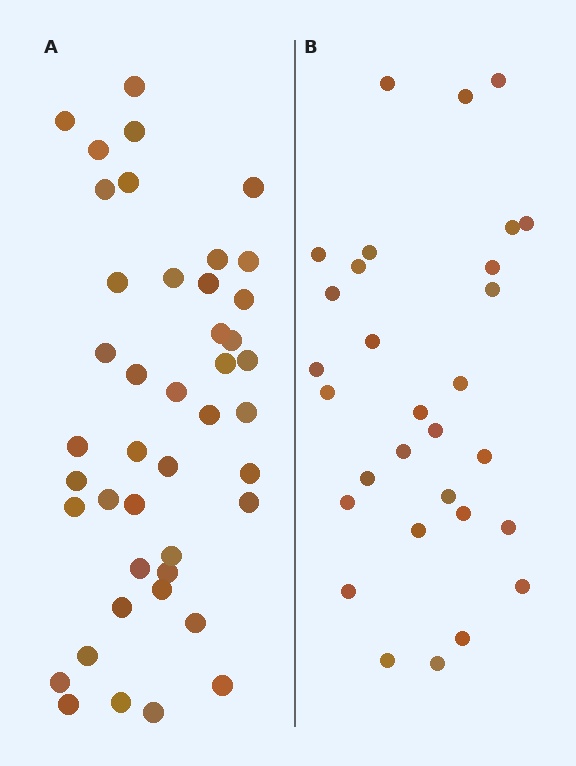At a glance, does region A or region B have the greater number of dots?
Region A (the left region) has more dots.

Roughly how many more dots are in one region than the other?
Region A has approximately 15 more dots than region B.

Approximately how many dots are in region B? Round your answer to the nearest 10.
About 30 dots.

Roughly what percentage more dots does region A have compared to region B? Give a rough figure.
About 45% more.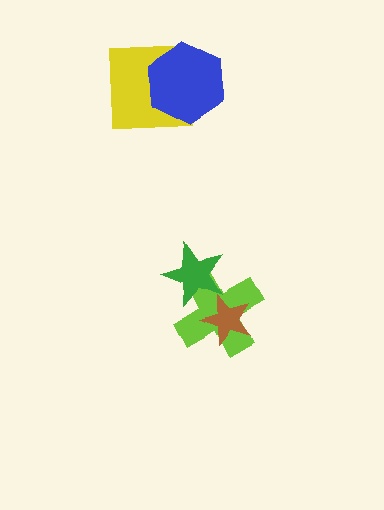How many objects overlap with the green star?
1 object overlaps with the green star.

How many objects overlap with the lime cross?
2 objects overlap with the lime cross.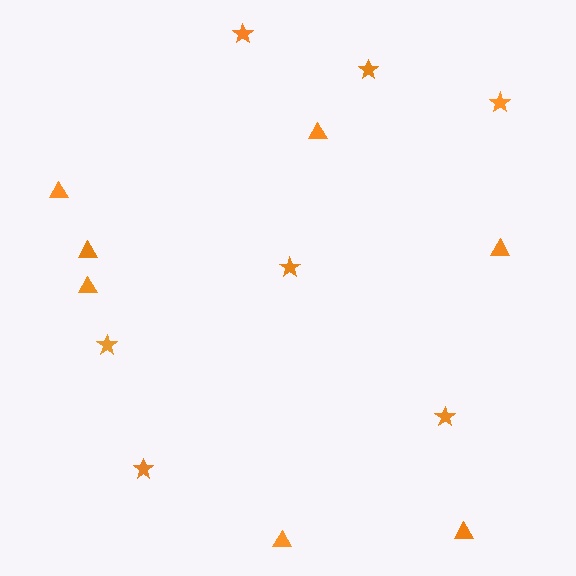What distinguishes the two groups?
There are 2 groups: one group of stars (7) and one group of triangles (7).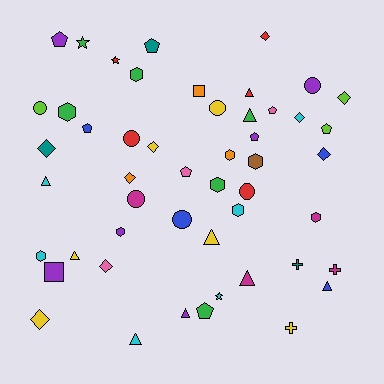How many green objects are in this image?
There are 6 green objects.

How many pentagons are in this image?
There are 8 pentagons.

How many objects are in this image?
There are 50 objects.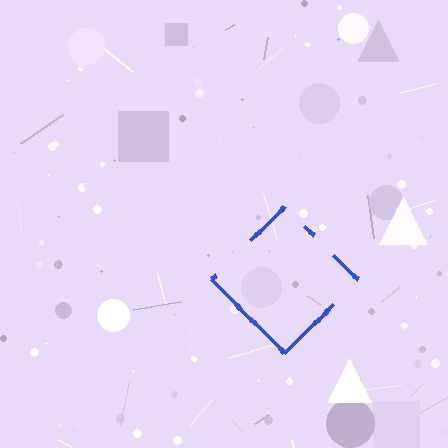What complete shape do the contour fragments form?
The contour fragments form a diamond.